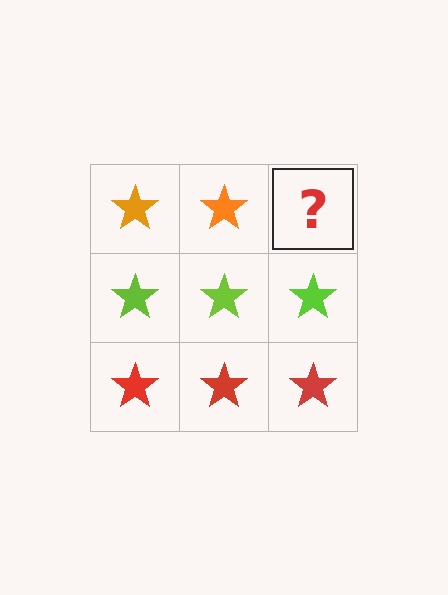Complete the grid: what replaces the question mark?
The question mark should be replaced with an orange star.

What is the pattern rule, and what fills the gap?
The rule is that each row has a consistent color. The gap should be filled with an orange star.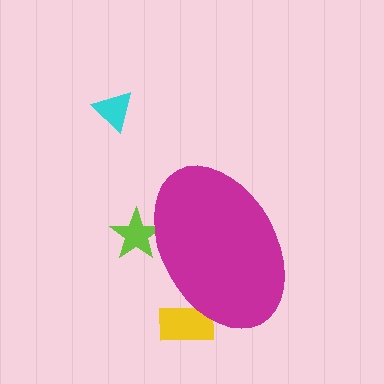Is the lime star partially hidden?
Yes, the lime star is partially hidden behind the magenta ellipse.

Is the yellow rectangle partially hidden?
Yes, the yellow rectangle is partially hidden behind the magenta ellipse.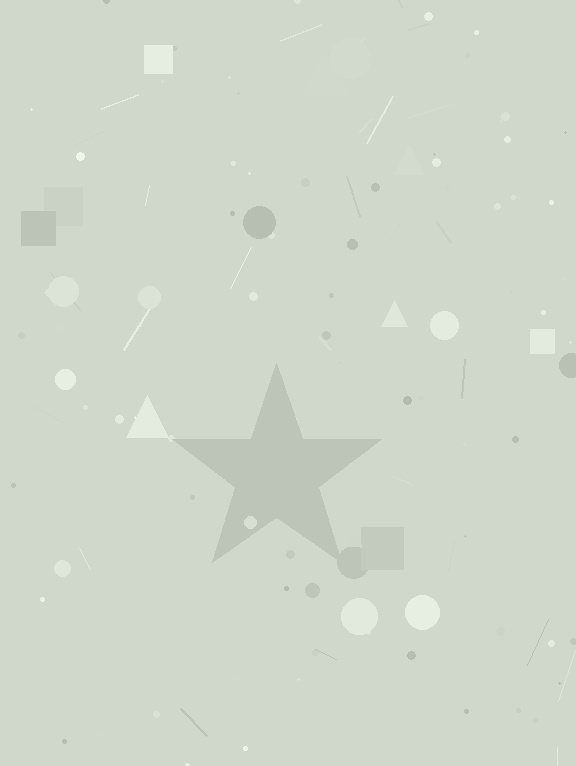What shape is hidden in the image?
A star is hidden in the image.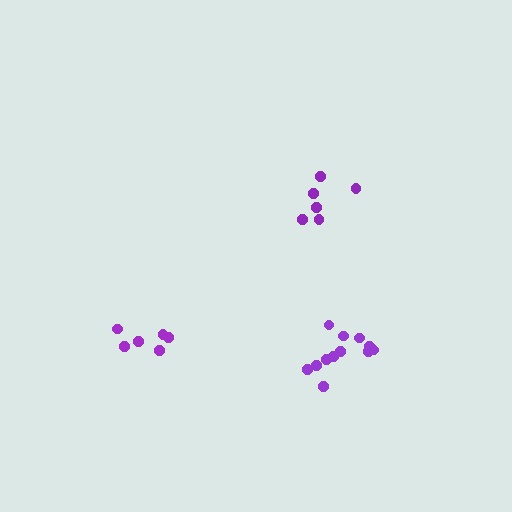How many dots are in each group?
Group 1: 6 dots, Group 2: 6 dots, Group 3: 12 dots (24 total).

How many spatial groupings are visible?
There are 3 spatial groupings.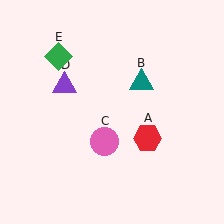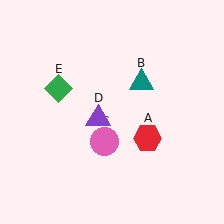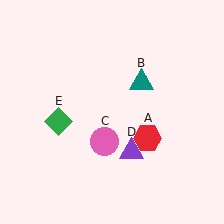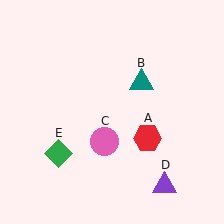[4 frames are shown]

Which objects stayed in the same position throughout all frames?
Red hexagon (object A) and teal triangle (object B) and pink circle (object C) remained stationary.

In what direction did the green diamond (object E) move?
The green diamond (object E) moved down.